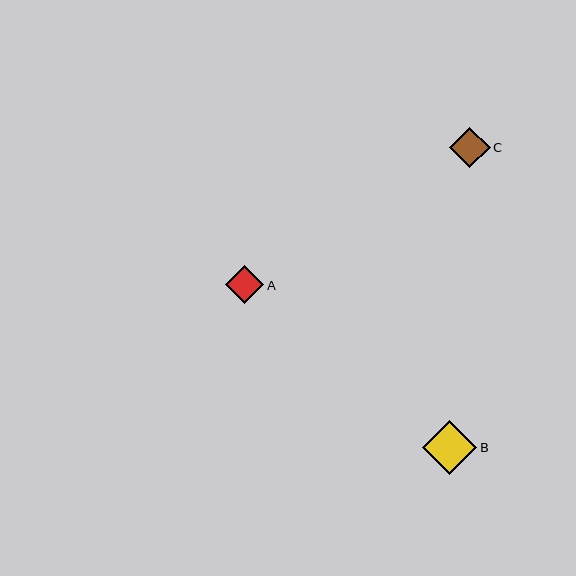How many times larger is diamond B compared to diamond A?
Diamond B is approximately 1.4 times the size of diamond A.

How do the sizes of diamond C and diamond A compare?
Diamond C and diamond A are approximately the same size.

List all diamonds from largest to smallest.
From largest to smallest: B, C, A.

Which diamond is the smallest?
Diamond A is the smallest with a size of approximately 38 pixels.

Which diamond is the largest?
Diamond B is the largest with a size of approximately 54 pixels.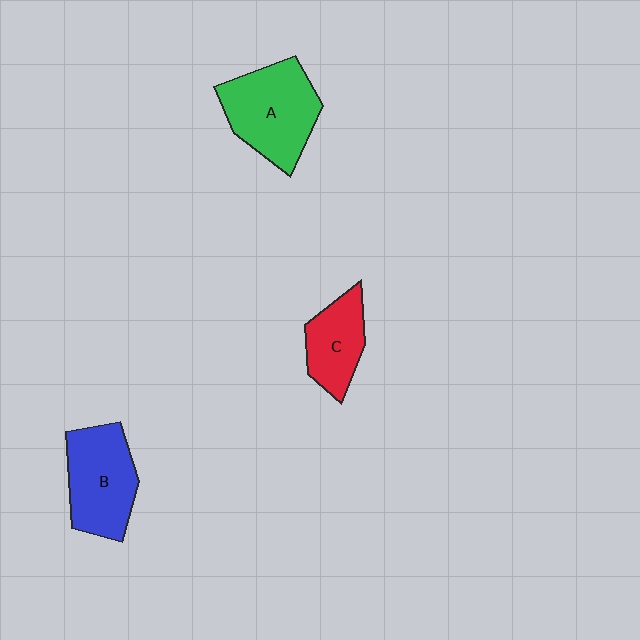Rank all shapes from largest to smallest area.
From largest to smallest: A (green), B (blue), C (red).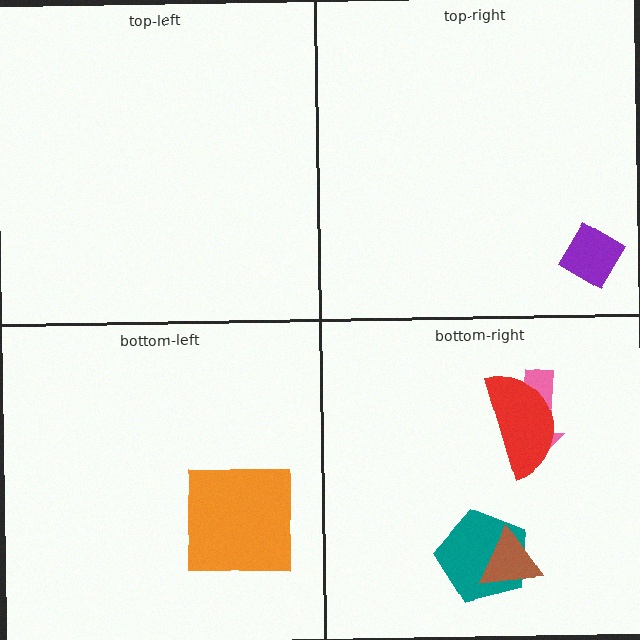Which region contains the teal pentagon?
The bottom-right region.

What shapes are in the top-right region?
The purple diamond.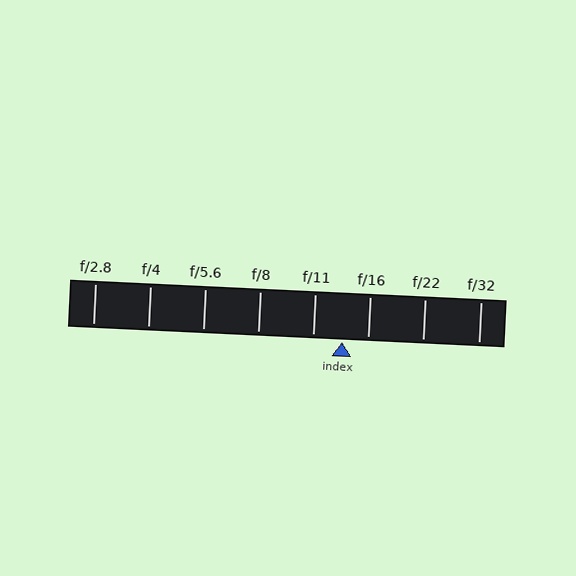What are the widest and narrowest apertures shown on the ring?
The widest aperture shown is f/2.8 and the narrowest is f/32.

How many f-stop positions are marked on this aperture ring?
There are 8 f-stop positions marked.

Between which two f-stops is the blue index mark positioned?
The index mark is between f/11 and f/16.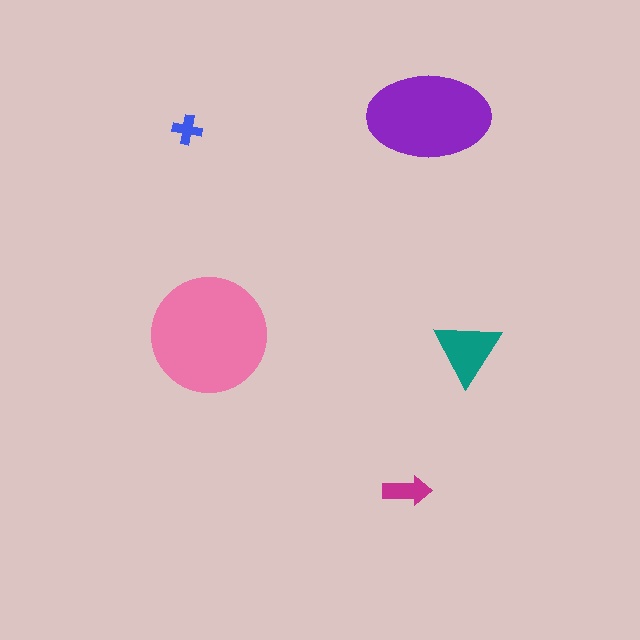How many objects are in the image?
There are 5 objects in the image.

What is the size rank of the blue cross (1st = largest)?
5th.